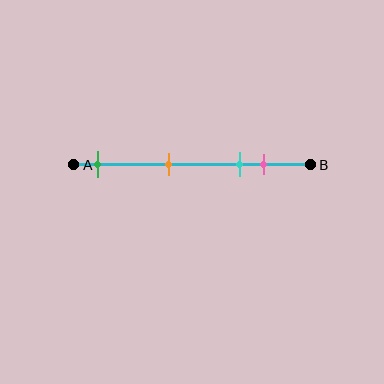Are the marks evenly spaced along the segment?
No, the marks are not evenly spaced.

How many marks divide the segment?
There are 4 marks dividing the segment.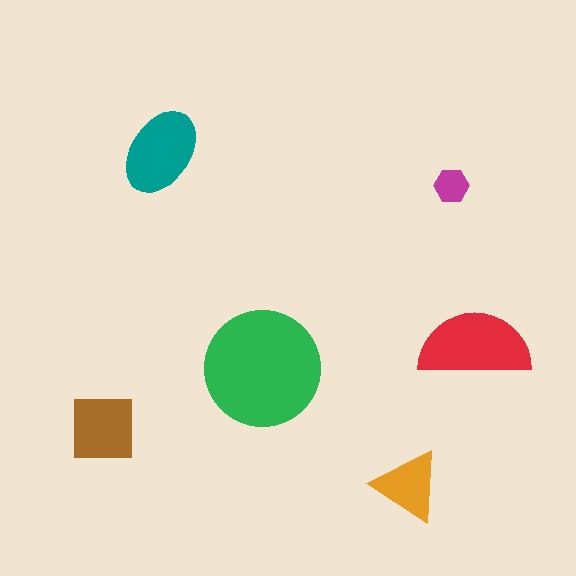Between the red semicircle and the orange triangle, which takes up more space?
The red semicircle.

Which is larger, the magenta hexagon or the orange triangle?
The orange triangle.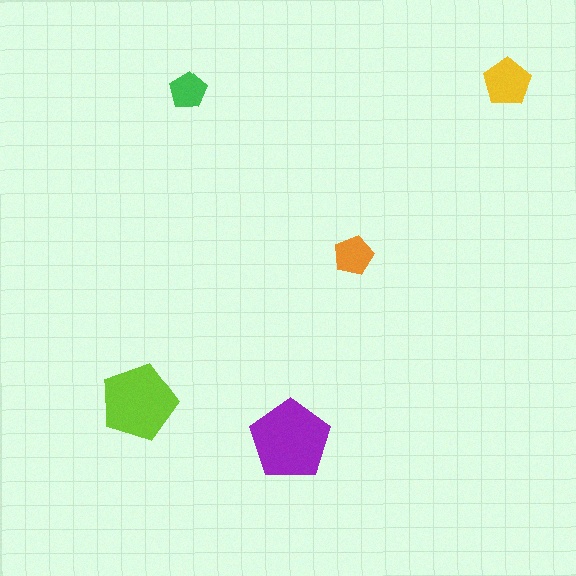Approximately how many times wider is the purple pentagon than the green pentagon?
About 2 times wider.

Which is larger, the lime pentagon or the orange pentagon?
The lime one.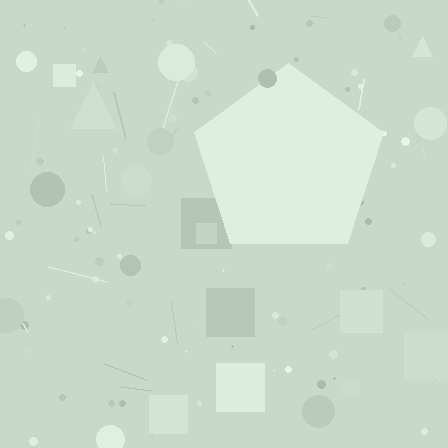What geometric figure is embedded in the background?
A pentagon is embedded in the background.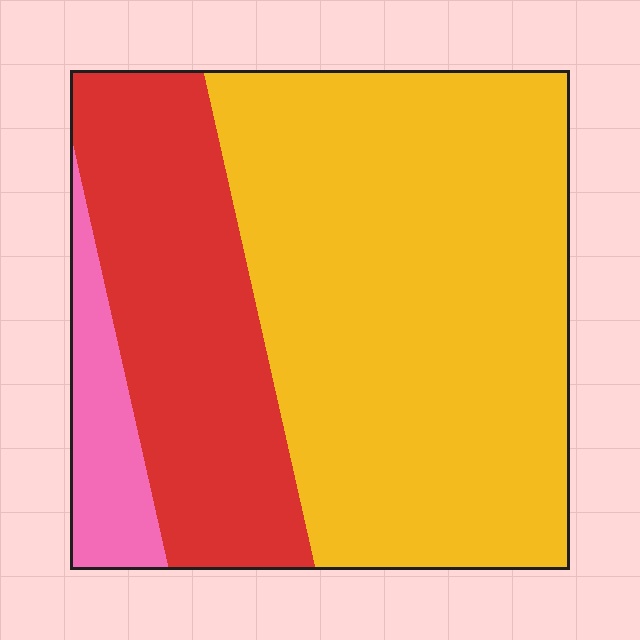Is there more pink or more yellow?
Yellow.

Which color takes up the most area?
Yellow, at roughly 60%.